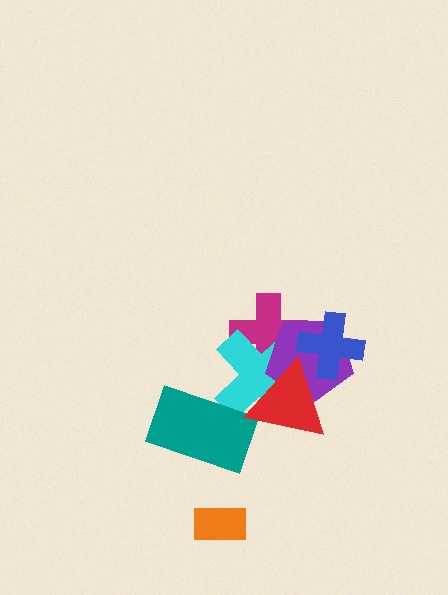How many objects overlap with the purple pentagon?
4 objects overlap with the purple pentagon.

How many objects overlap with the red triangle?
4 objects overlap with the red triangle.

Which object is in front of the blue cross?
The red triangle is in front of the blue cross.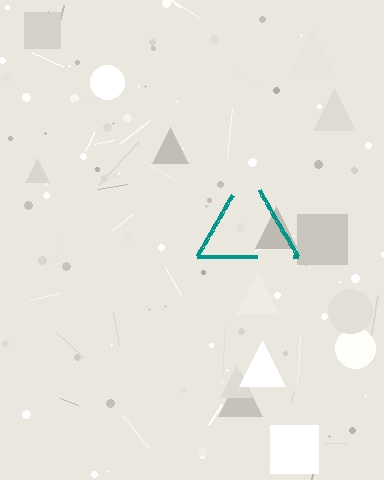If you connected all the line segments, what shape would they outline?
They would outline a triangle.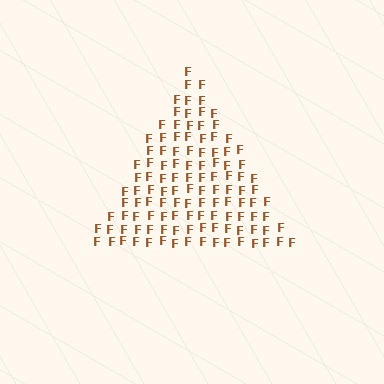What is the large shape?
The large shape is a triangle.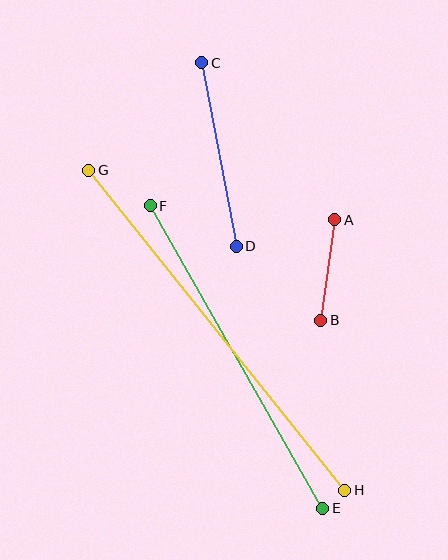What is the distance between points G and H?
The distance is approximately 410 pixels.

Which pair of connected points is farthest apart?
Points G and H are farthest apart.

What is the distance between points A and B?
The distance is approximately 102 pixels.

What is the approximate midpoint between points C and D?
The midpoint is at approximately (219, 155) pixels.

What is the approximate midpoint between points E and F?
The midpoint is at approximately (237, 357) pixels.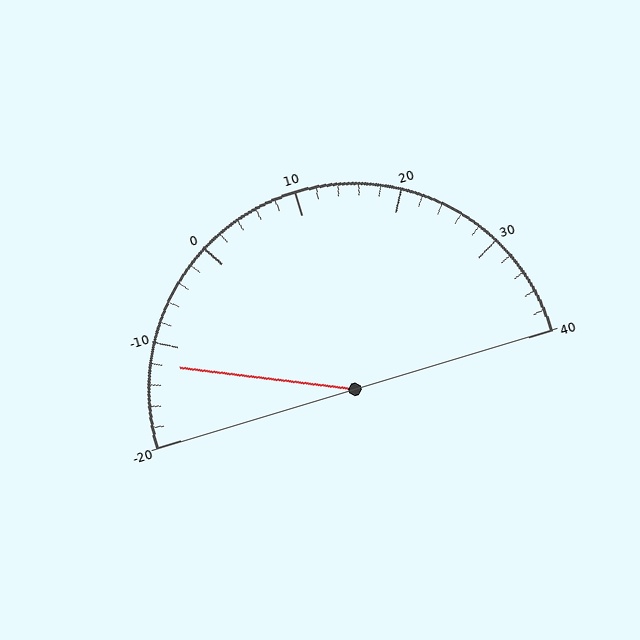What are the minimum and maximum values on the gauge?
The gauge ranges from -20 to 40.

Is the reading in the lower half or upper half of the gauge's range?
The reading is in the lower half of the range (-20 to 40).